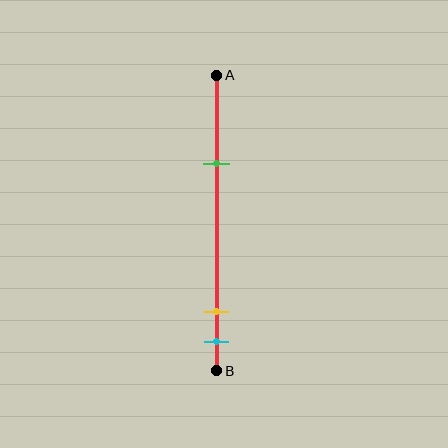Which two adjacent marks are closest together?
The yellow and cyan marks are the closest adjacent pair.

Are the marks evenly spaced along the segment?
No, the marks are not evenly spaced.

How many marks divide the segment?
There are 3 marks dividing the segment.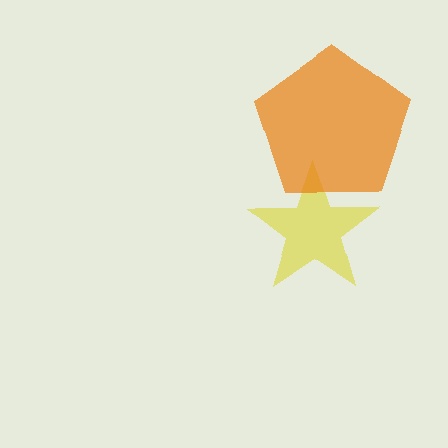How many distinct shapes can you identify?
There are 2 distinct shapes: a yellow star, an orange pentagon.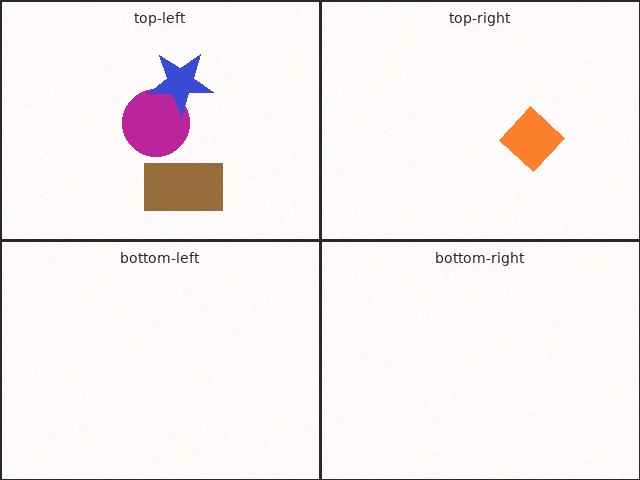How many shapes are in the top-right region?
1.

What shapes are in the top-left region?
The magenta circle, the brown rectangle, the blue star.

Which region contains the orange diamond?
The top-right region.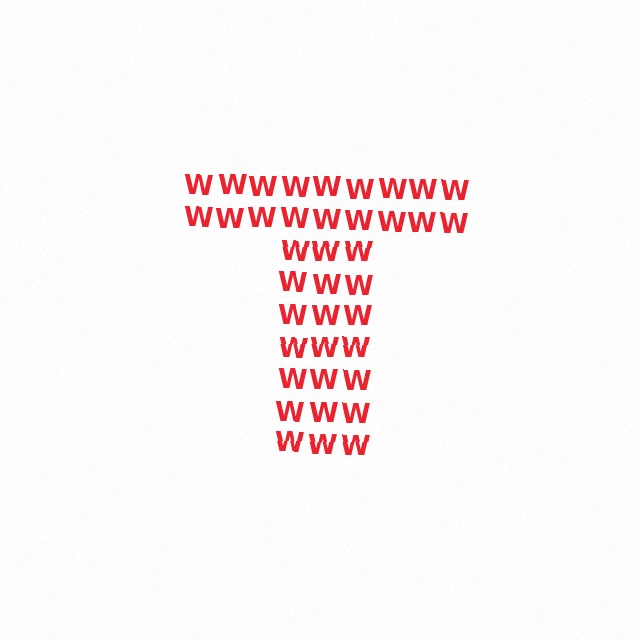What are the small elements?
The small elements are letter W's.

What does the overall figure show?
The overall figure shows the letter T.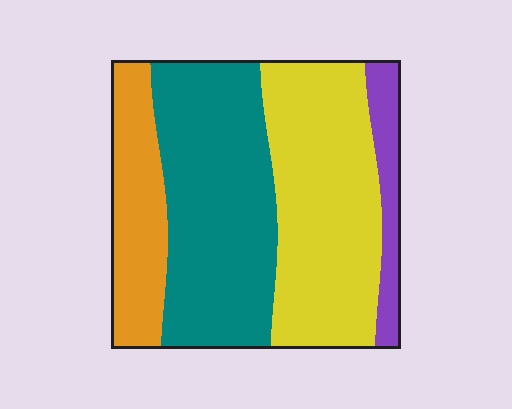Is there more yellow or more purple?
Yellow.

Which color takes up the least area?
Purple, at roughly 10%.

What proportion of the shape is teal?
Teal covers about 40% of the shape.